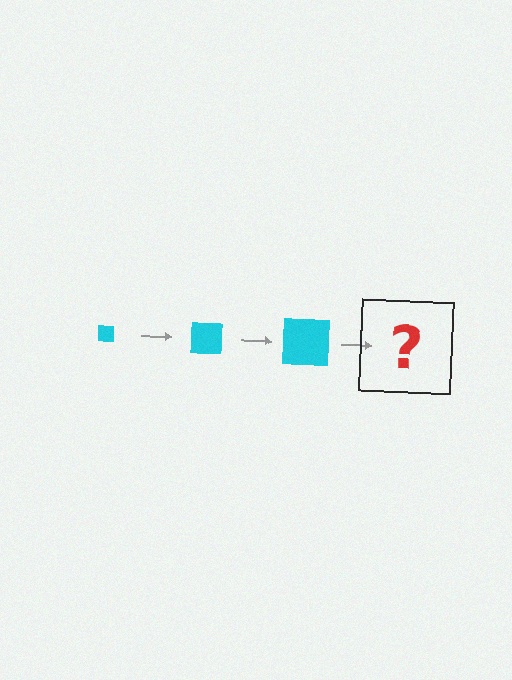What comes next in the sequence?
The next element should be a cyan square, larger than the previous one.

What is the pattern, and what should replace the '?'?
The pattern is that the square gets progressively larger each step. The '?' should be a cyan square, larger than the previous one.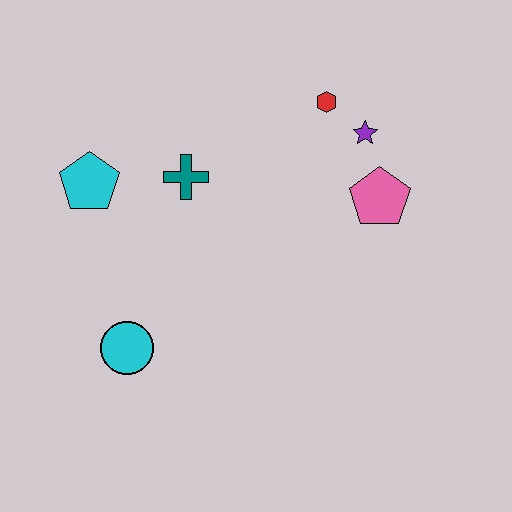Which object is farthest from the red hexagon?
The cyan circle is farthest from the red hexagon.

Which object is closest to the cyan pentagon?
The teal cross is closest to the cyan pentagon.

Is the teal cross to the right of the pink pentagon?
No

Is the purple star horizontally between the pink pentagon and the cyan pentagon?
Yes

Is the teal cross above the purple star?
No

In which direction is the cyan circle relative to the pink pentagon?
The cyan circle is to the left of the pink pentagon.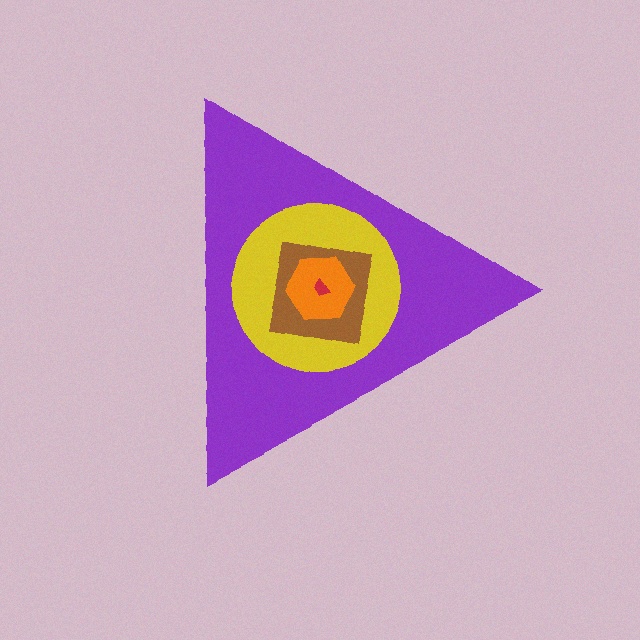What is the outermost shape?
The purple triangle.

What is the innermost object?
The red trapezoid.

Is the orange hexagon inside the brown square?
Yes.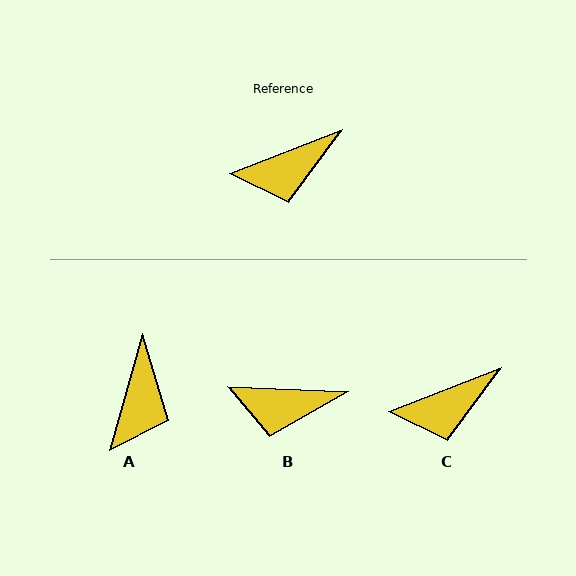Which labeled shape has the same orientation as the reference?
C.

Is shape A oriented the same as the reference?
No, it is off by about 53 degrees.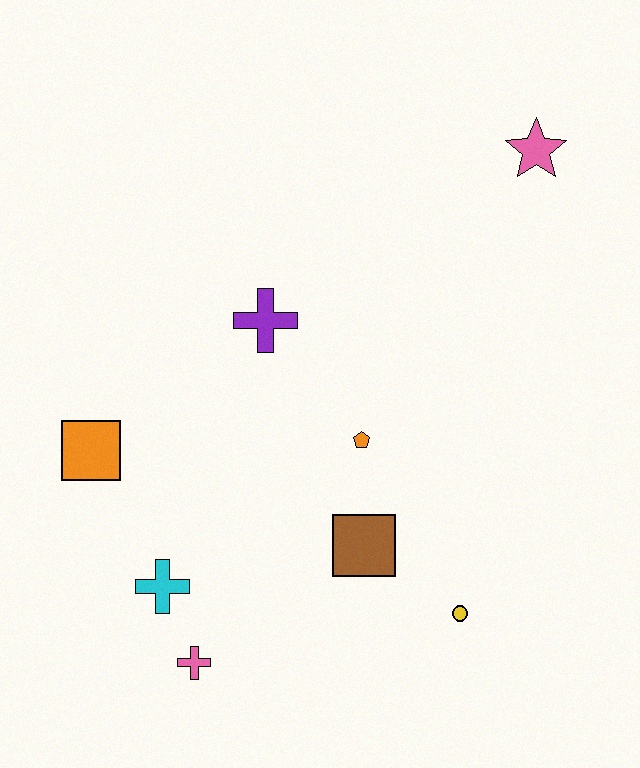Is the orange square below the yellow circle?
No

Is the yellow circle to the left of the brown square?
No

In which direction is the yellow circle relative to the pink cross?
The yellow circle is to the right of the pink cross.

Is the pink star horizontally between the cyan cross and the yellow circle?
No